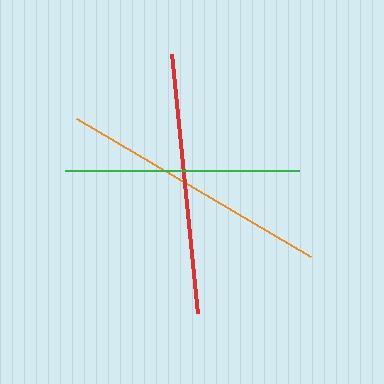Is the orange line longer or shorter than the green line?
The orange line is longer than the green line.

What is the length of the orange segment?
The orange segment is approximately 272 pixels long.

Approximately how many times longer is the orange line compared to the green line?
The orange line is approximately 1.2 times the length of the green line.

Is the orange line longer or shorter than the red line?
The orange line is longer than the red line.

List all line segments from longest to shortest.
From longest to shortest: orange, red, green.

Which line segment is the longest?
The orange line is the longest at approximately 272 pixels.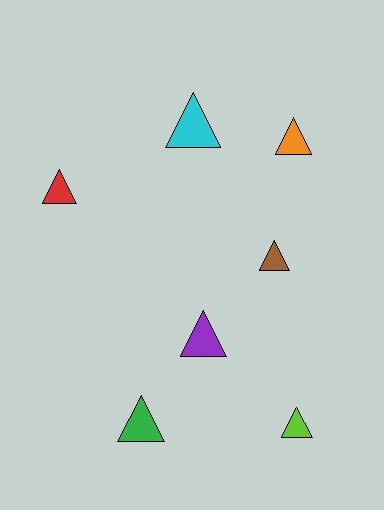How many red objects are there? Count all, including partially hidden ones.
There is 1 red object.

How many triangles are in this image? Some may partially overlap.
There are 7 triangles.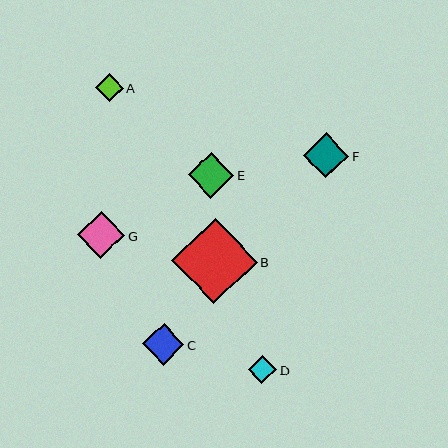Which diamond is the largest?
Diamond B is the largest with a size of approximately 85 pixels.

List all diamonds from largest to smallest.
From largest to smallest: B, G, E, F, C, A, D.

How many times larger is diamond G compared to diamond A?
Diamond G is approximately 1.7 times the size of diamond A.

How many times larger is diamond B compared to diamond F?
Diamond B is approximately 1.9 times the size of diamond F.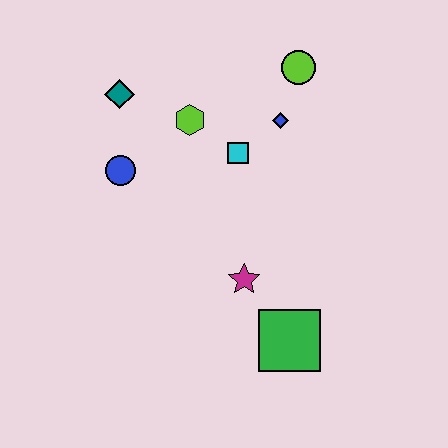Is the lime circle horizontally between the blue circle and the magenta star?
No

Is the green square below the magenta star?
Yes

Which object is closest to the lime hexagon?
The cyan square is closest to the lime hexagon.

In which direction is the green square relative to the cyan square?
The green square is below the cyan square.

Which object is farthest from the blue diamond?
The green square is farthest from the blue diamond.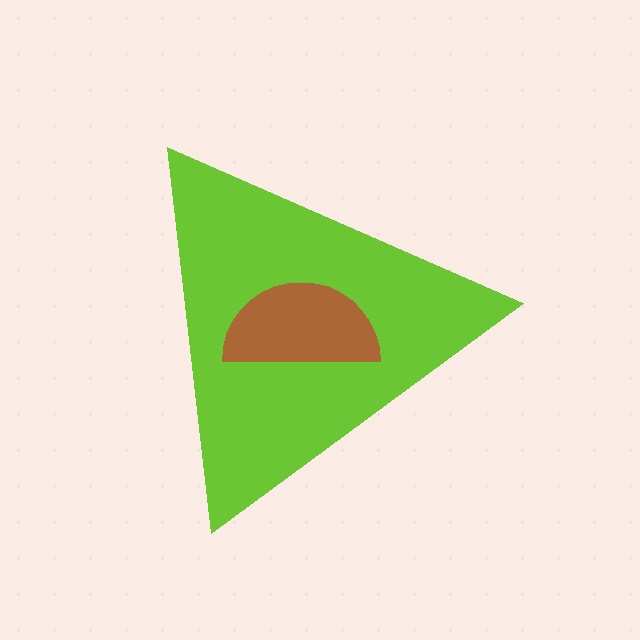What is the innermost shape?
The brown semicircle.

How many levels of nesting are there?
2.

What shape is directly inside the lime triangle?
The brown semicircle.